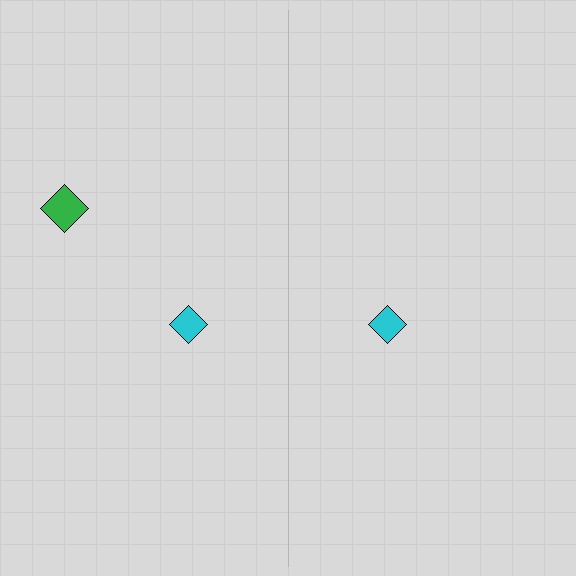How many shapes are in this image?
There are 3 shapes in this image.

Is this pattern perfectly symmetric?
No, the pattern is not perfectly symmetric. A green diamond is missing from the right side.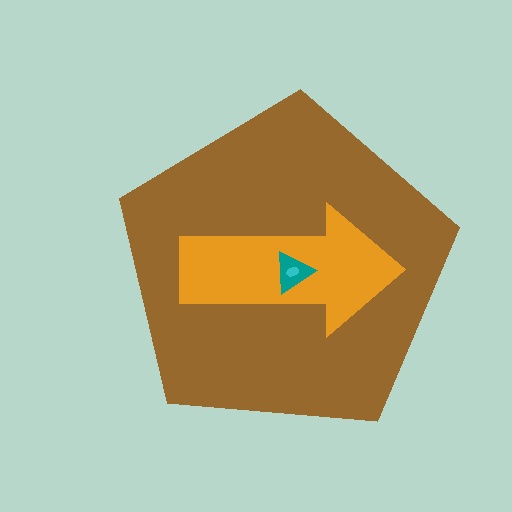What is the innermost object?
The cyan ellipse.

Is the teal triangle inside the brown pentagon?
Yes.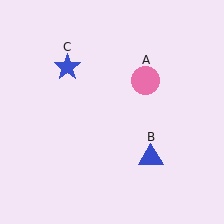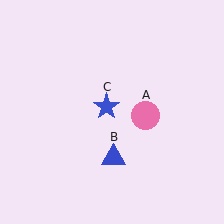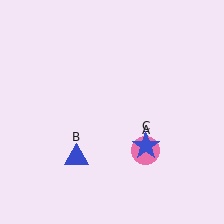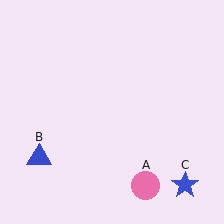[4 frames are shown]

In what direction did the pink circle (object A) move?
The pink circle (object A) moved down.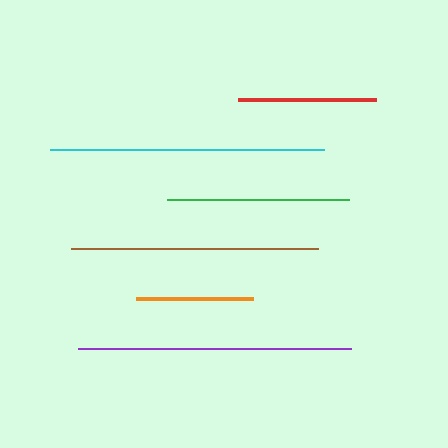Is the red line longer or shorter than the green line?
The green line is longer than the red line.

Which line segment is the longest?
The cyan line is the longest at approximately 274 pixels.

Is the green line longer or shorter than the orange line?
The green line is longer than the orange line.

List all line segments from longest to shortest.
From longest to shortest: cyan, purple, brown, green, red, orange.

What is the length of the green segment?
The green segment is approximately 181 pixels long.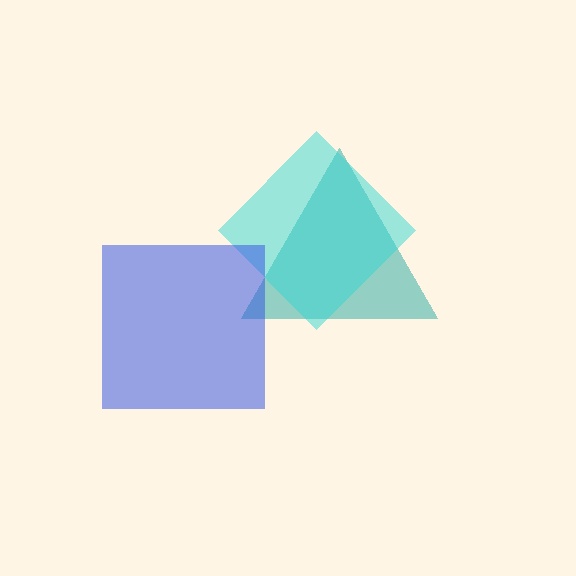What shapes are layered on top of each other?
The layered shapes are: a teal triangle, a cyan diamond, a blue square.